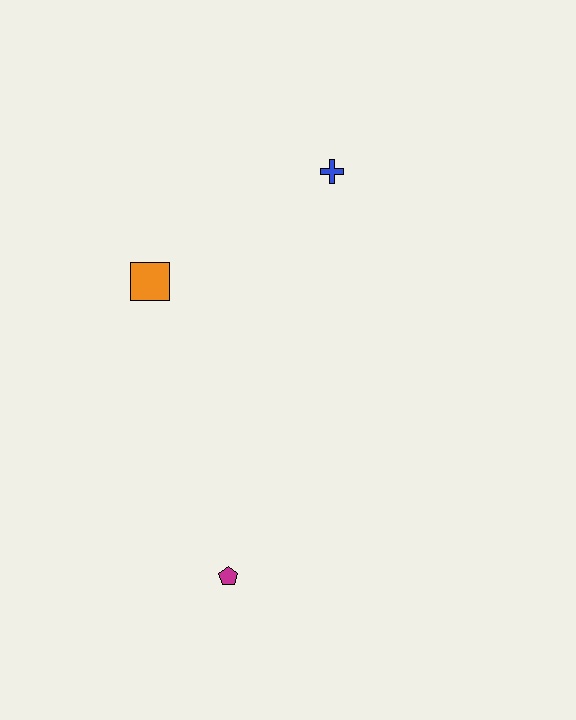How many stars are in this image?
There are no stars.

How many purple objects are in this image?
There are no purple objects.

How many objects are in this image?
There are 3 objects.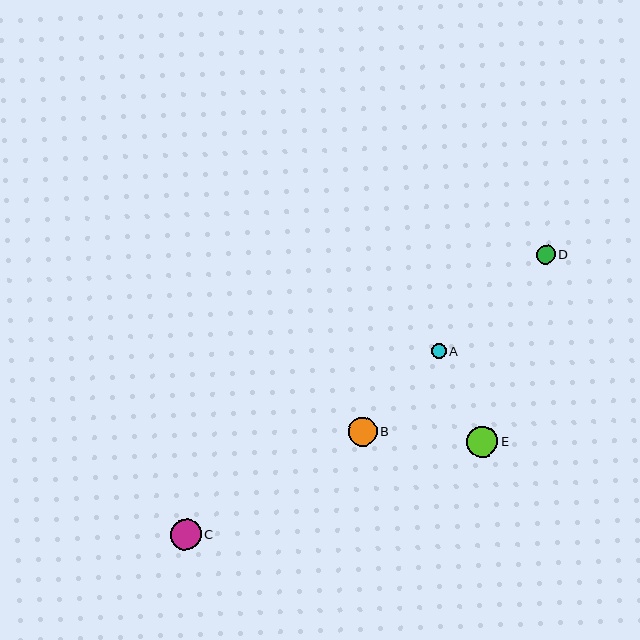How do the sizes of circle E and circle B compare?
Circle E and circle B are approximately the same size.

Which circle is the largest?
Circle E is the largest with a size of approximately 31 pixels.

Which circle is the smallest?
Circle A is the smallest with a size of approximately 15 pixels.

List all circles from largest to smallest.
From largest to smallest: E, C, B, D, A.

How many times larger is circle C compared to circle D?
Circle C is approximately 1.6 times the size of circle D.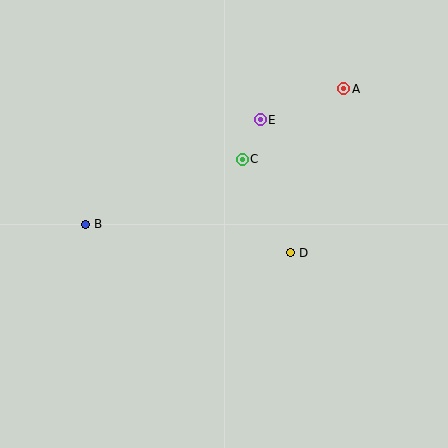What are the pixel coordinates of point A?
Point A is at (344, 89).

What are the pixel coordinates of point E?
Point E is at (260, 120).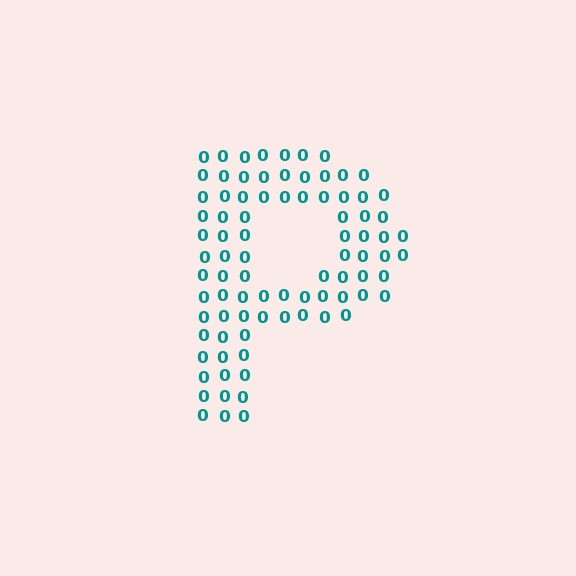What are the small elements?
The small elements are digit 0's.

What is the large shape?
The large shape is the letter P.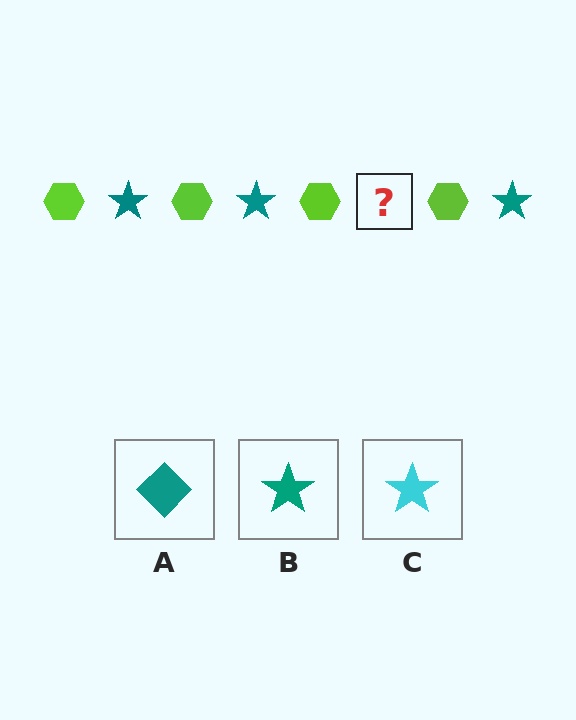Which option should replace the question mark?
Option B.